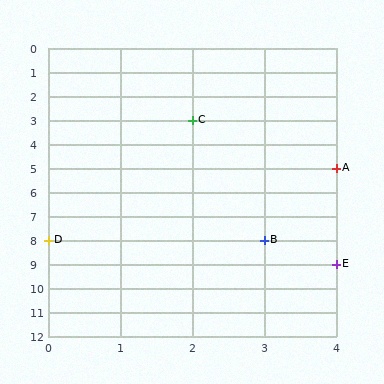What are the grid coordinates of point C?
Point C is at grid coordinates (2, 3).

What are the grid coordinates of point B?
Point B is at grid coordinates (3, 8).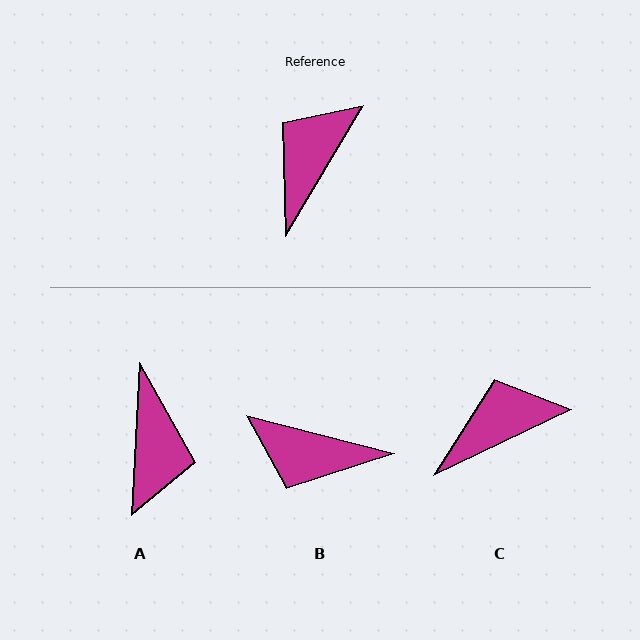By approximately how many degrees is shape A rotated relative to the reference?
Approximately 153 degrees clockwise.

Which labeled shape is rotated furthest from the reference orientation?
A, about 153 degrees away.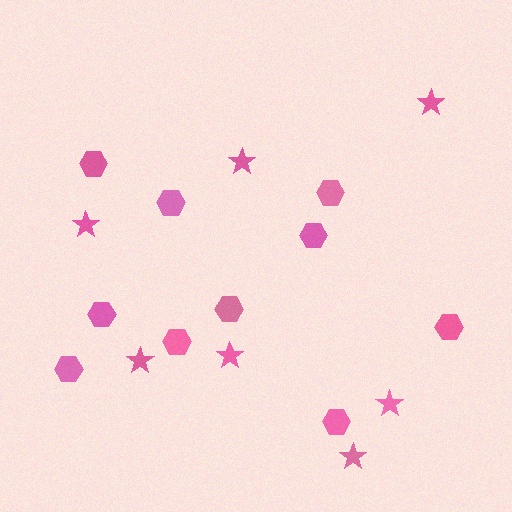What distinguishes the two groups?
There are 2 groups: one group of hexagons (10) and one group of stars (7).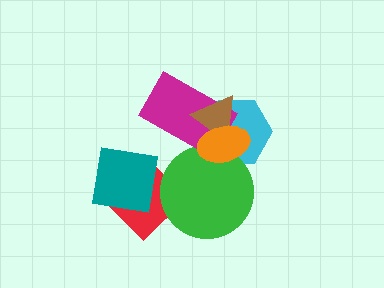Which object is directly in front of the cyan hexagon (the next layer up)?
The green circle is directly in front of the cyan hexagon.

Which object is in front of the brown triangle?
The orange ellipse is in front of the brown triangle.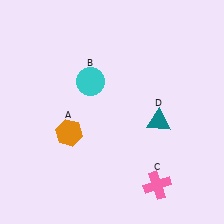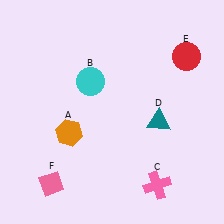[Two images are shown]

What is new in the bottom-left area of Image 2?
A pink diamond (F) was added in the bottom-left area of Image 2.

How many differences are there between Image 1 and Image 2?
There are 2 differences between the two images.